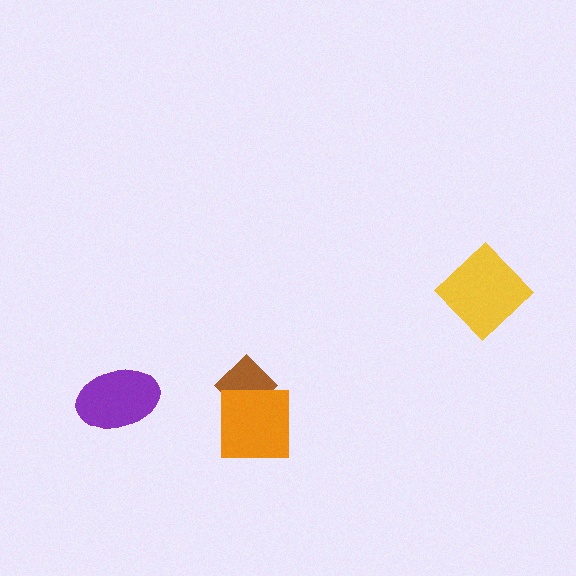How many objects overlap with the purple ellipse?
0 objects overlap with the purple ellipse.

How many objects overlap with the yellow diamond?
0 objects overlap with the yellow diamond.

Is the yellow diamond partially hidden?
No, no other shape covers it.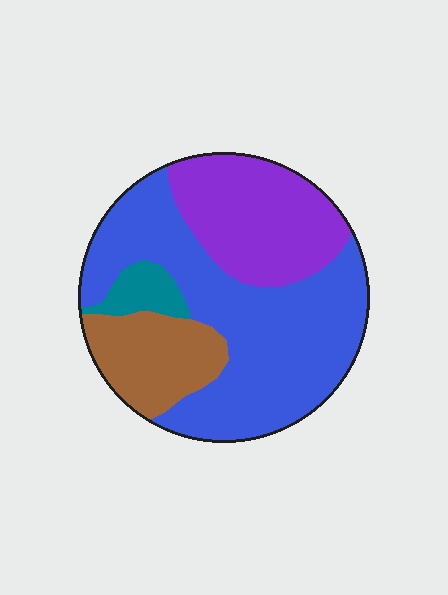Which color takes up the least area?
Teal, at roughly 5%.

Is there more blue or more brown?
Blue.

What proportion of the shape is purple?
Purple covers around 25% of the shape.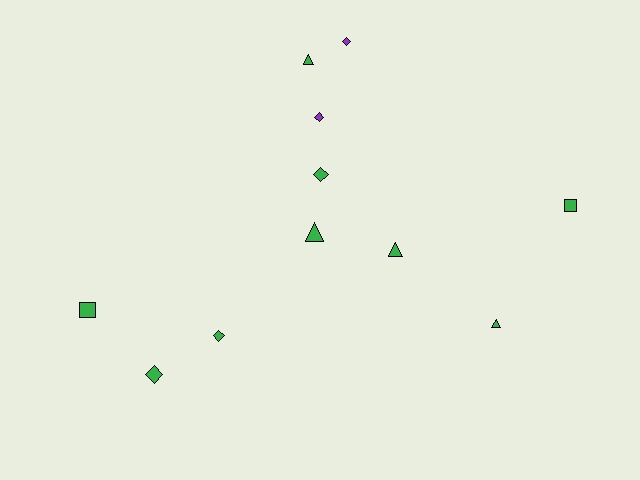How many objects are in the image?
There are 11 objects.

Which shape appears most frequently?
Diamond, with 5 objects.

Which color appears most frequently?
Green, with 9 objects.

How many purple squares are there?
There are no purple squares.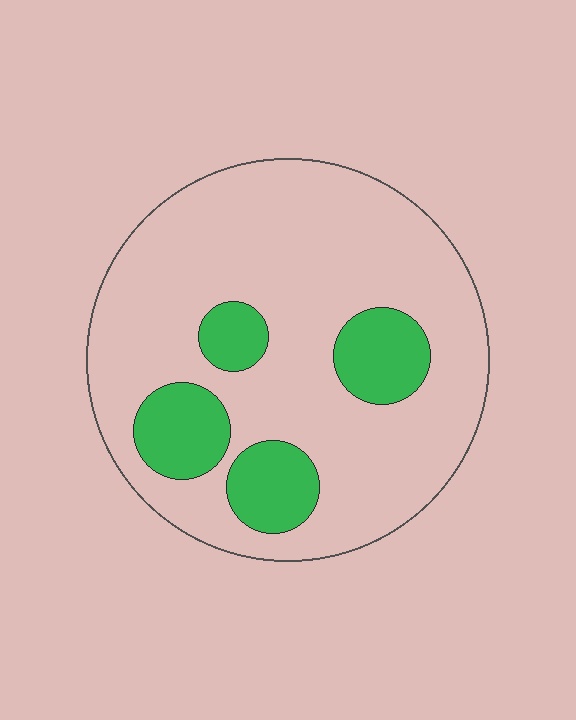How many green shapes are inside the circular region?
4.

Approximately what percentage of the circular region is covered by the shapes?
Approximately 20%.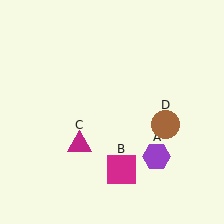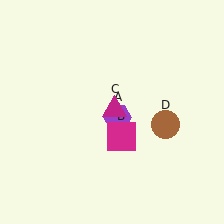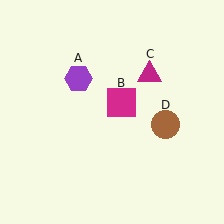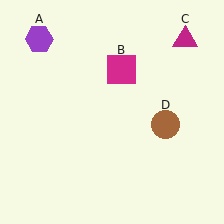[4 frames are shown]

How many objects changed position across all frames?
3 objects changed position: purple hexagon (object A), magenta square (object B), magenta triangle (object C).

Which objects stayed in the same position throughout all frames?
Brown circle (object D) remained stationary.